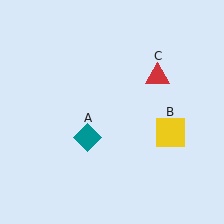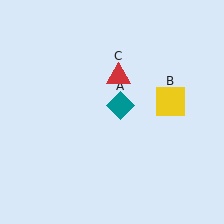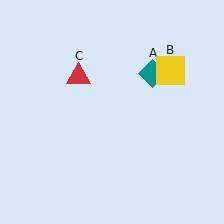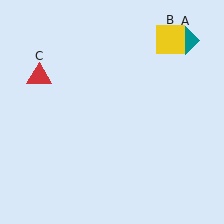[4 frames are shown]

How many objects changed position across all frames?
3 objects changed position: teal diamond (object A), yellow square (object B), red triangle (object C).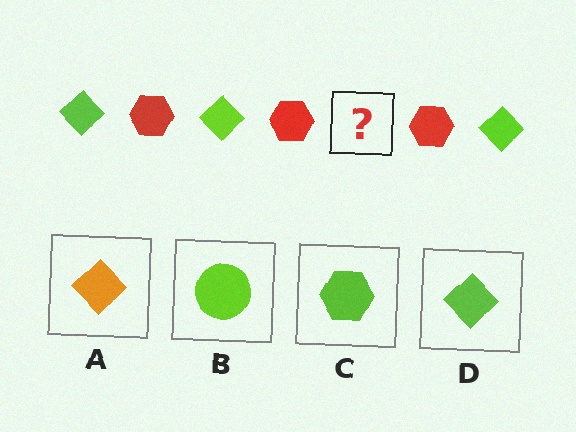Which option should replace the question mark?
Option D.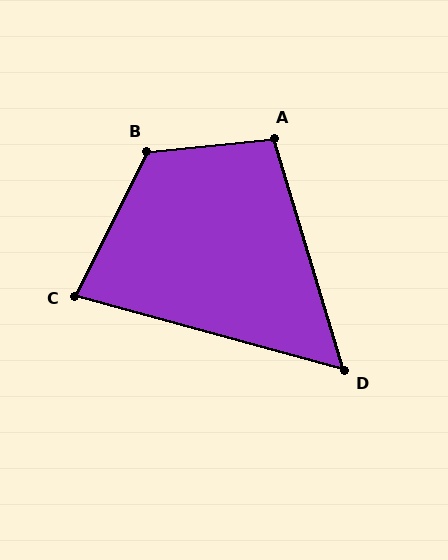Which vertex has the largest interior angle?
B, at approximately 122 degrees.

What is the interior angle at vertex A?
Approximately 101 degrees (obtuse).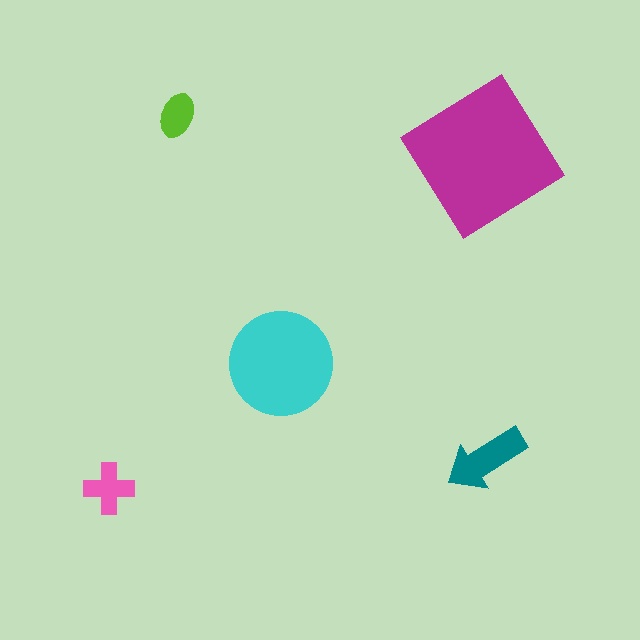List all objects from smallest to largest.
The lime ellipse, the pink cross, the teal arrow, the cyan circle, the magenta diamond.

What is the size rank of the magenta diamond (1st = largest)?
1st.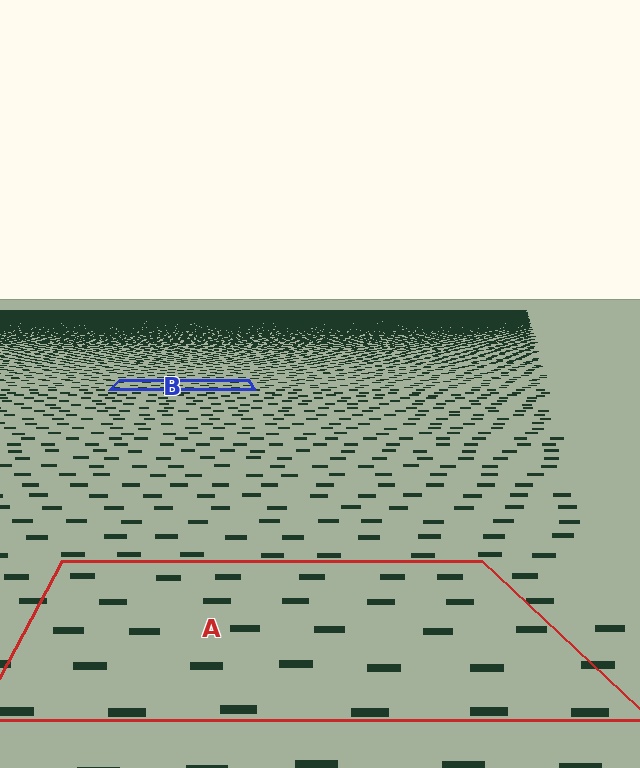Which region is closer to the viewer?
Region A is closer. The texture elements there are larger and more spread out.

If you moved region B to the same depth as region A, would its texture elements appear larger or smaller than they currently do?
They would appear larger. At a closer depth, the same texture elements are projected at a bigger on-screen size.